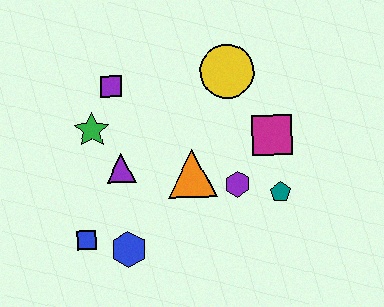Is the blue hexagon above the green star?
No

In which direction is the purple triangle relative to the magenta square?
The purple triangle is to the left of the magenta square.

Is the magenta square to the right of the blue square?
Yes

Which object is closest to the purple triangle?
The green star is closest to the purple triangle.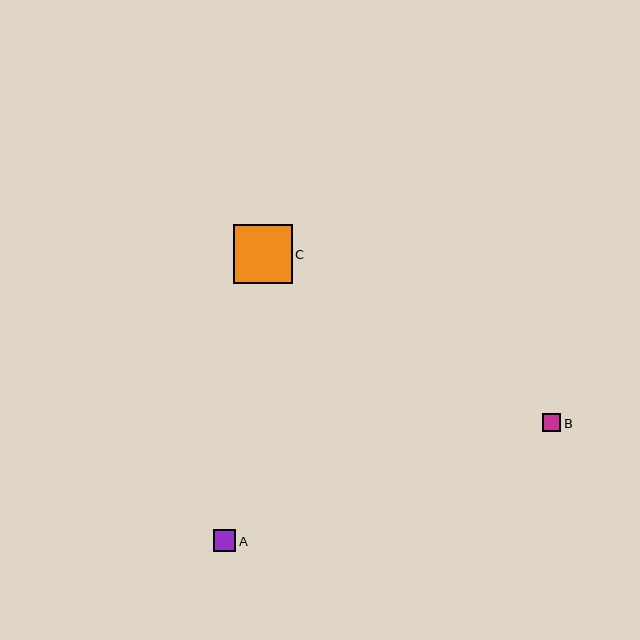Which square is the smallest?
Square B is the smallest with a size of approximately 18 pixels.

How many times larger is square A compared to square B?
Square A is approximately 1.3 times the size of square B.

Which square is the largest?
Square C is the largest with a size of approximately 58 pixels.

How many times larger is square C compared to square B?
Square C is approximately 3.3 times the size of square B.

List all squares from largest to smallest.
From largest to smallest: C, A, B.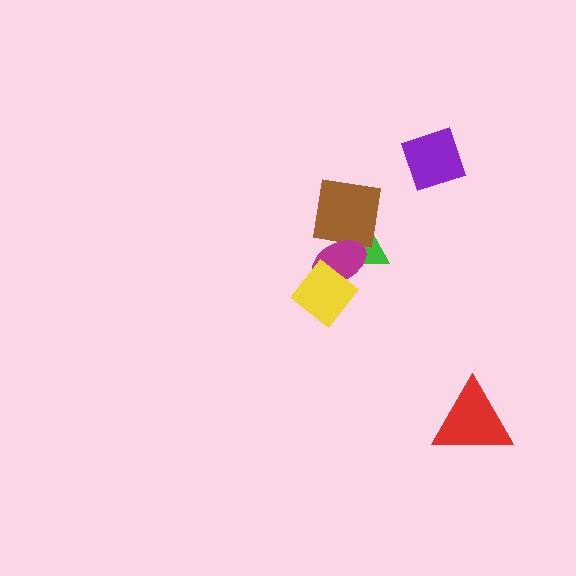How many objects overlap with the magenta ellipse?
3 objects overlap with the magenta ellipse.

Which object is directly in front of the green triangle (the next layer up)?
The brown square is directly in front of the green triangle.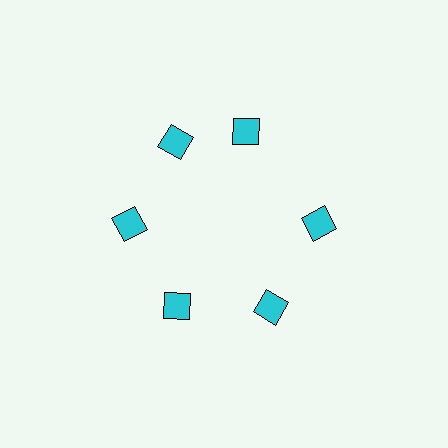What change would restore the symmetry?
The symmetry would be restored by rotating it back into even spacing with its neighbors so that all 6 diamonds sit at equal angles and equal distance from the center.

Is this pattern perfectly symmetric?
No. The 6 cyan diamonds are arranged in a ring, but one element near the 1 o'clock position is rotated out of alignment along the ring, breaking the 6-fold rotational symmetry.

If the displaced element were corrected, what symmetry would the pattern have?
It would have 6-fold rotational symmetry — the pattern would map onto itself every 60 degrees.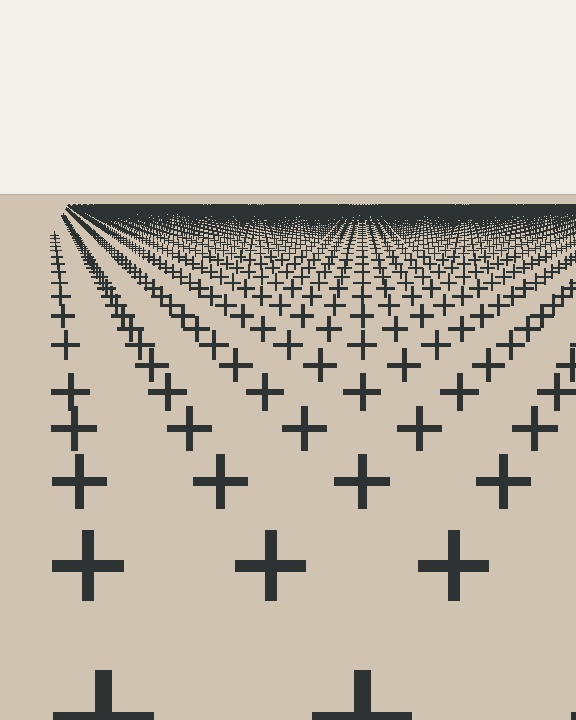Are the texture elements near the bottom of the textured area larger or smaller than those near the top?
Larger. Near the bottom, elements are closer to the viewer and appear at a bigger on-screen size.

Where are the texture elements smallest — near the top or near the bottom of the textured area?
Near the top.